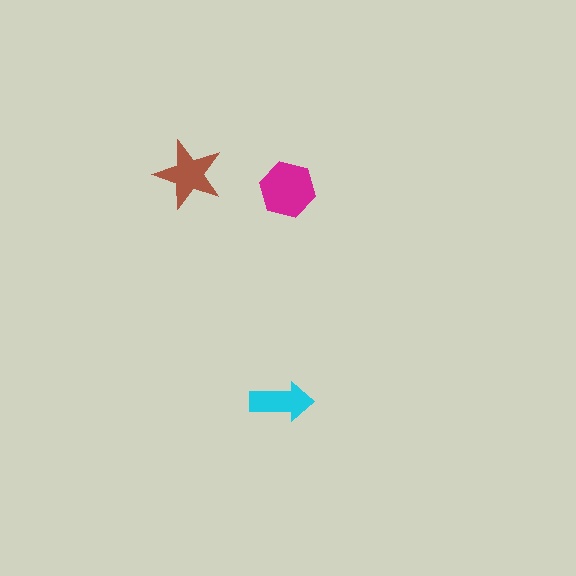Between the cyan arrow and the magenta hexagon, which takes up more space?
The magenta hexagon.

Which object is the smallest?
The cyan arrow.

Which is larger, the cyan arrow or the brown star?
The brown star.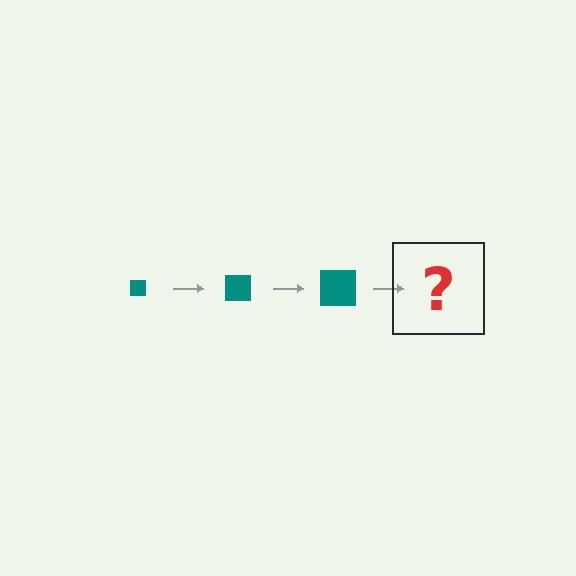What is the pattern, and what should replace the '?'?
The pattern is that the square gets progressively larger each step. The '?' should be a teal square, larger than the previous one.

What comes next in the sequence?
The next element should be a teal square, larger than the previous one.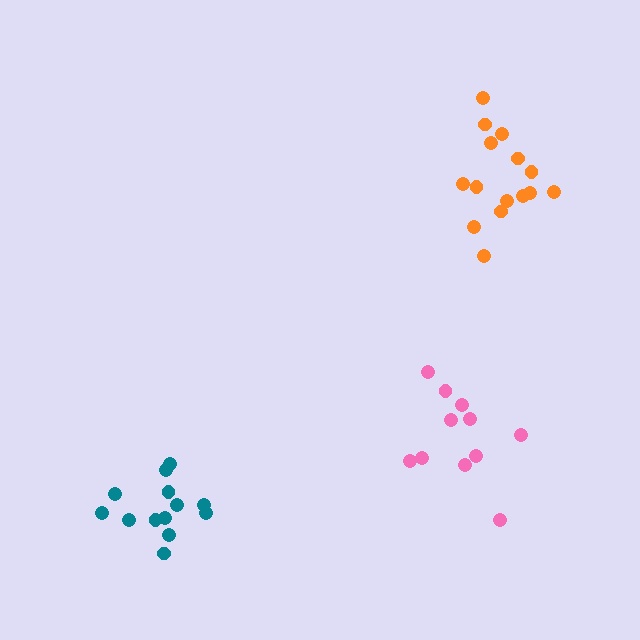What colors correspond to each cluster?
The clusters are colored: pink, orange, teal.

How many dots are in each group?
Group 1: 11 dots, Group 2: 15 dots, Group 3: 13 dots (39 total).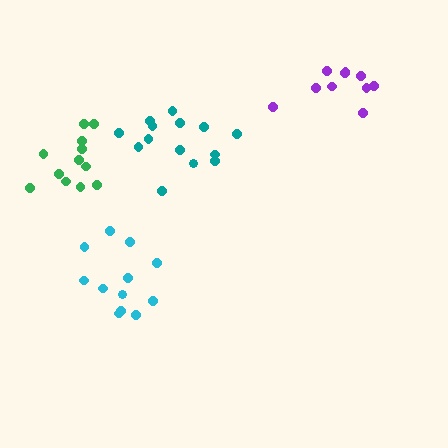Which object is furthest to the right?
The purple cluster is rightmost.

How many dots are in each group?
Group 1: 12 dots, Group 2: 14 dots, Group 3: 12 dots, Group 4: 10 dots (48 total).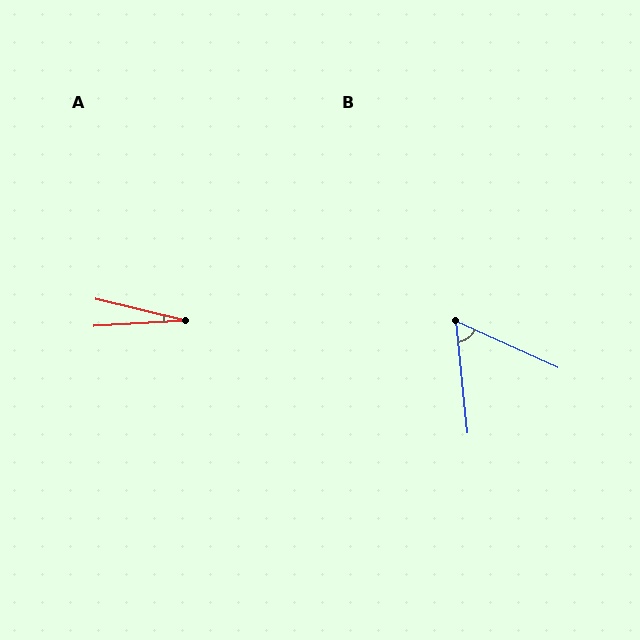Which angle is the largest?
B, at approximately 60 degrees.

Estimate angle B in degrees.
Approximately 60 degrees.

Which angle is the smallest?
A, at approximately 17 degrees.